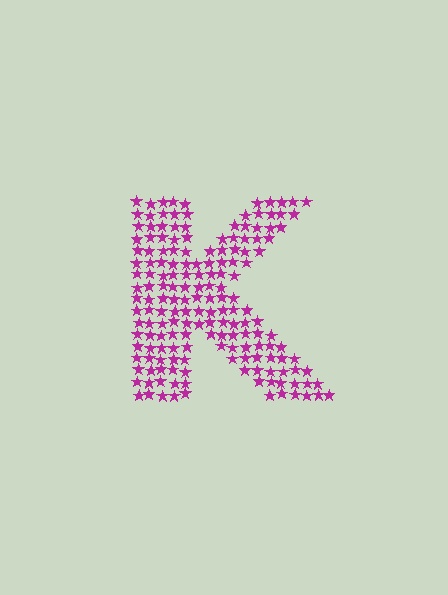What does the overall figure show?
The overall figure shows the letter K.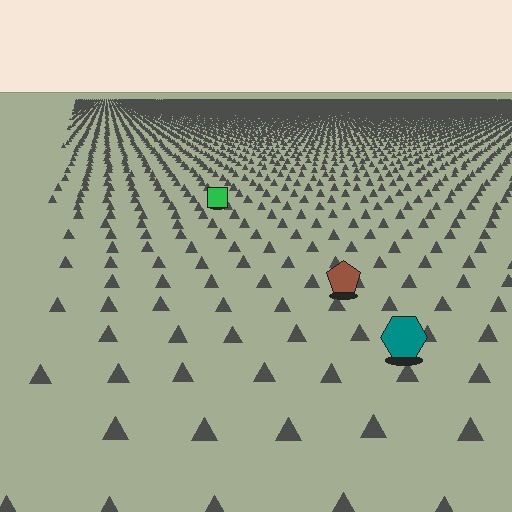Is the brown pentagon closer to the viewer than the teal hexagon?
No. The teal hexagon is closer — you can tell from the texture gradient: the ground texture is coarser near it.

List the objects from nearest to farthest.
From nearest to farthest: the teal hexagon, the brown pentagon, the green square.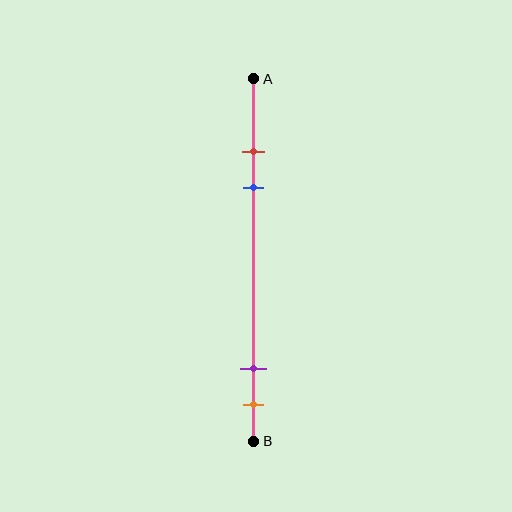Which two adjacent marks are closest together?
The red and blue marks are the closest adjacent pair.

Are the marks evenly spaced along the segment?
No, the marks are not evenly spaced.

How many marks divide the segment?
There are 4 marks dividing the segment.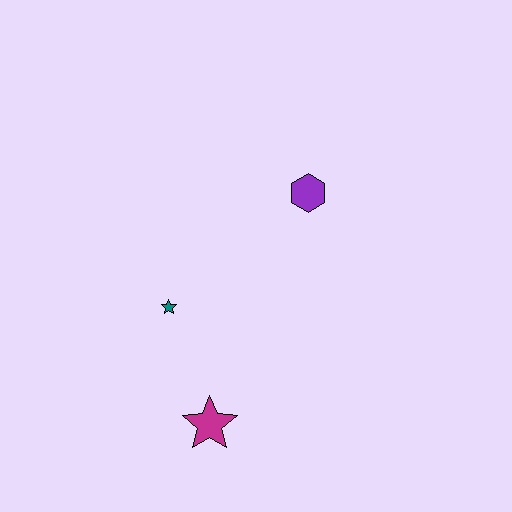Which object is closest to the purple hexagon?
The teal star is closest to the purple hexagon.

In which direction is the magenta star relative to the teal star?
The magenta star is below the teal star.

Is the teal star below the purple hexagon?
Yes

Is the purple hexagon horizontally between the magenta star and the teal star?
No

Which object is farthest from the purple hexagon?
The magenta star is farthest from the purple hexagon.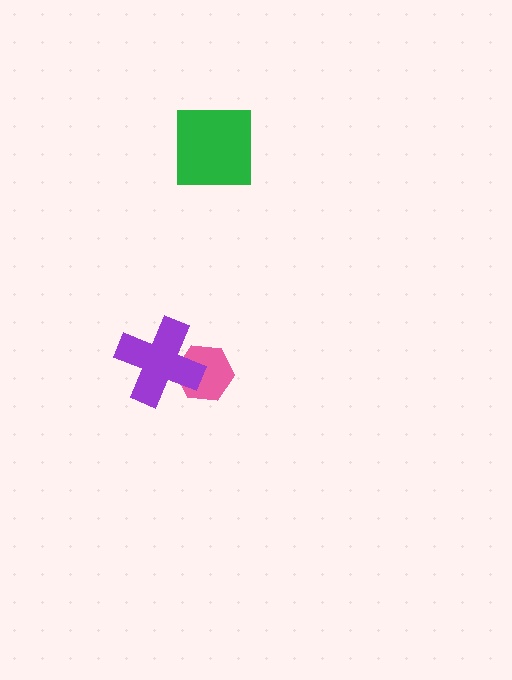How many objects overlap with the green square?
0 objects overlap with the green square.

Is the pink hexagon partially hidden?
Yes, it is partially covered by another shape.